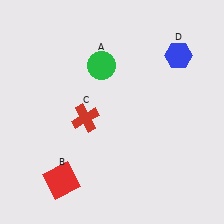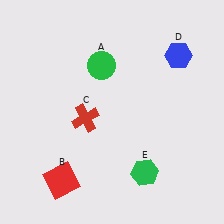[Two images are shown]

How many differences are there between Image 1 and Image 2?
There is 1 difference between the two images.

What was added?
A green hexagon (E) was added in Image 2.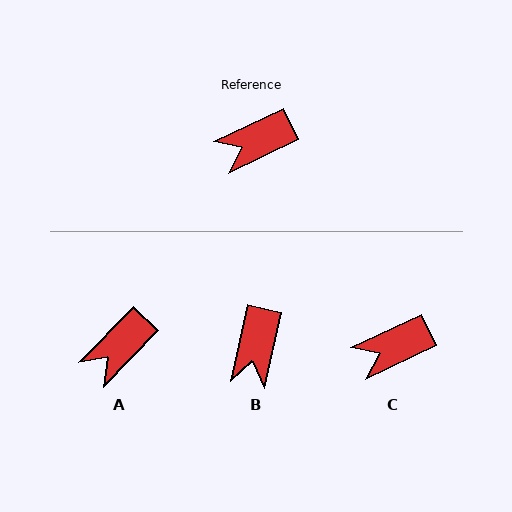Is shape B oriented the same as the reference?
No, it is off by about 52 degrees.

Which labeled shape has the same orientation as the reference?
C.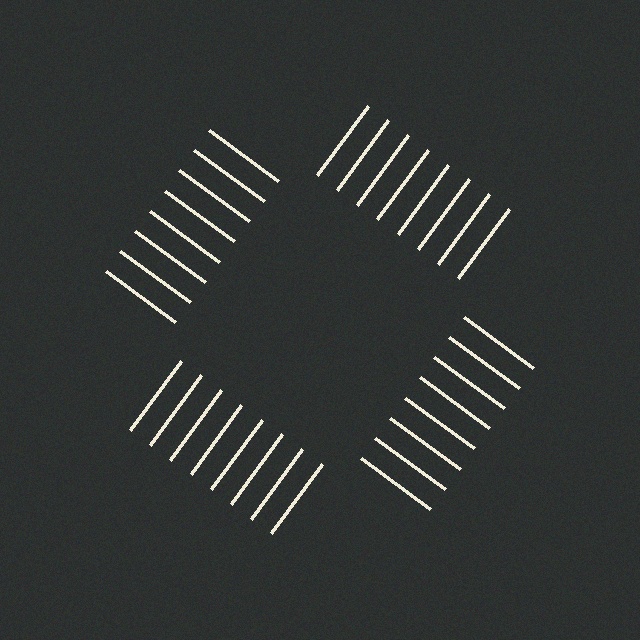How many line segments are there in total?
32 — 8 along each of the 4 edges.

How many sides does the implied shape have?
4 sides — the line-ends trace a square.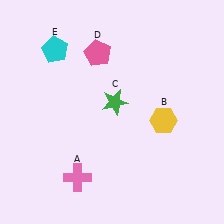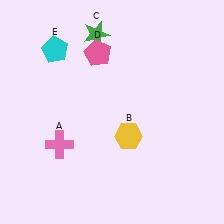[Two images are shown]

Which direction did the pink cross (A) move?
The pink cross (A) moved up.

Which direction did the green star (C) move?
The green star (C) moved up.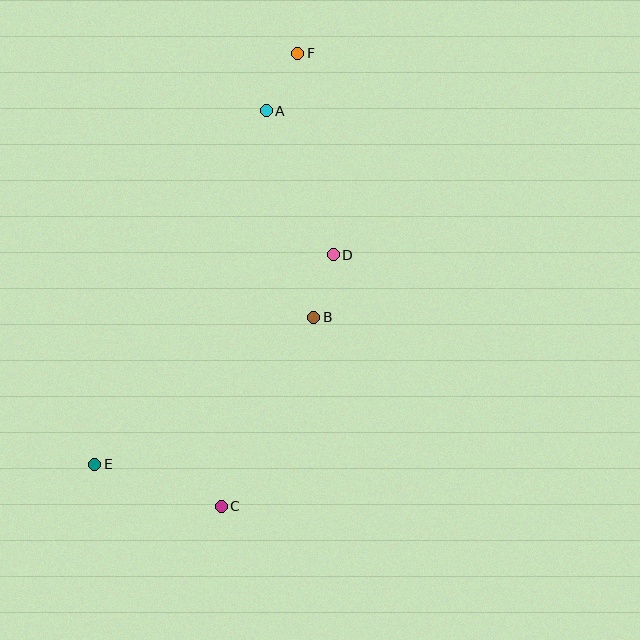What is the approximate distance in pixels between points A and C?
The distance between A and C is approximately 398 pixels.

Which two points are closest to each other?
Points A and F are closest to each other.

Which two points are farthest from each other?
Points C and F are farthest from each other.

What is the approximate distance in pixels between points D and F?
The distance between D and F is approximately 204 pixels.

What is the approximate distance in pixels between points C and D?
The distance between C and D is approximately 276 pixels.